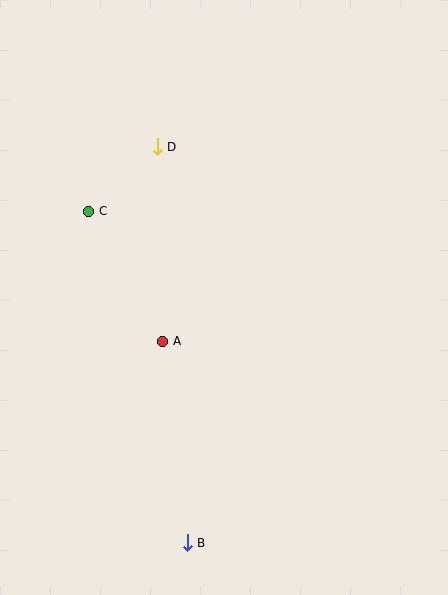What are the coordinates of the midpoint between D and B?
The midpoint between D and B is at (172, 345).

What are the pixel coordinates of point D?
Point D is at (157, 147).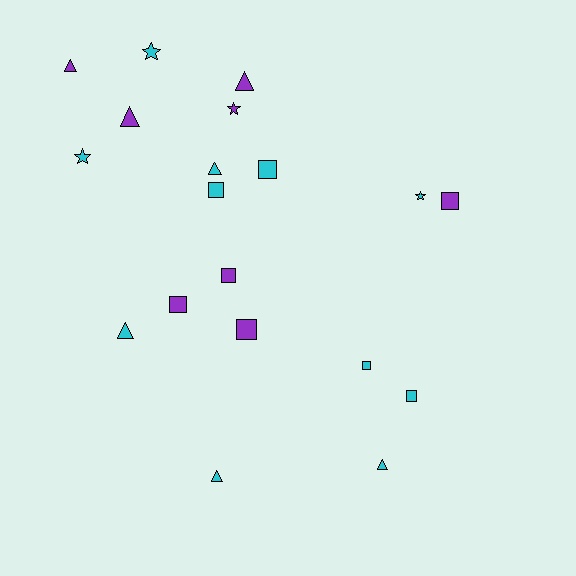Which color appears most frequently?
Cyan, with 11 objects.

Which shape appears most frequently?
Square, with 8 objects.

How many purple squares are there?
There are 4 purple squares.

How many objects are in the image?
There are 19 objects.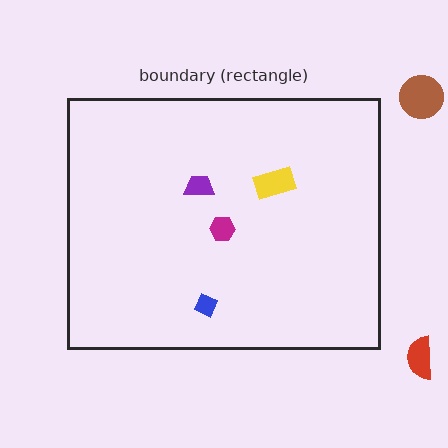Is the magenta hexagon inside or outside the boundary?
Inside.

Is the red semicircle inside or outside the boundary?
Outside.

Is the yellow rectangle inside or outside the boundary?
Inside.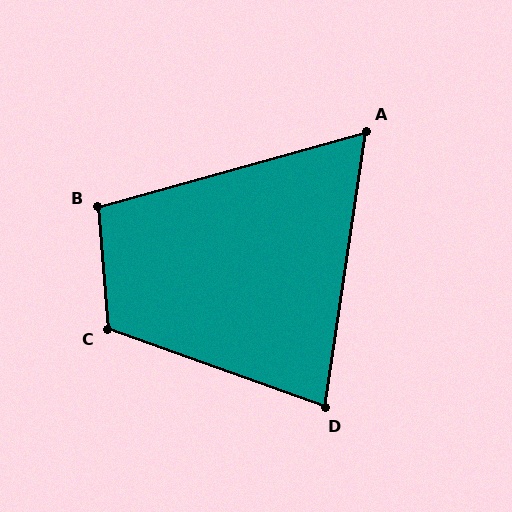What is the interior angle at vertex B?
Approximately 101 degrees (obtuse).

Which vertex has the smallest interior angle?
A, at approximately 66 degrees.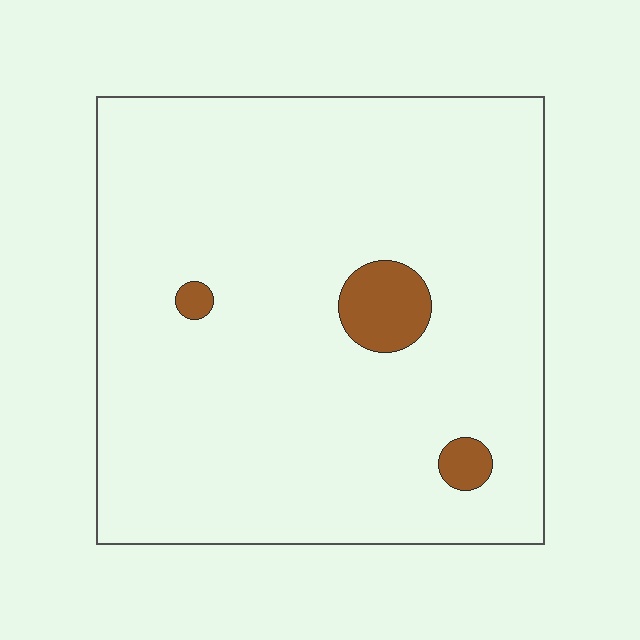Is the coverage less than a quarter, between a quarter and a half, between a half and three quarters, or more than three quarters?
Less than a quarter.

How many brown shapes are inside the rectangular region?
3.